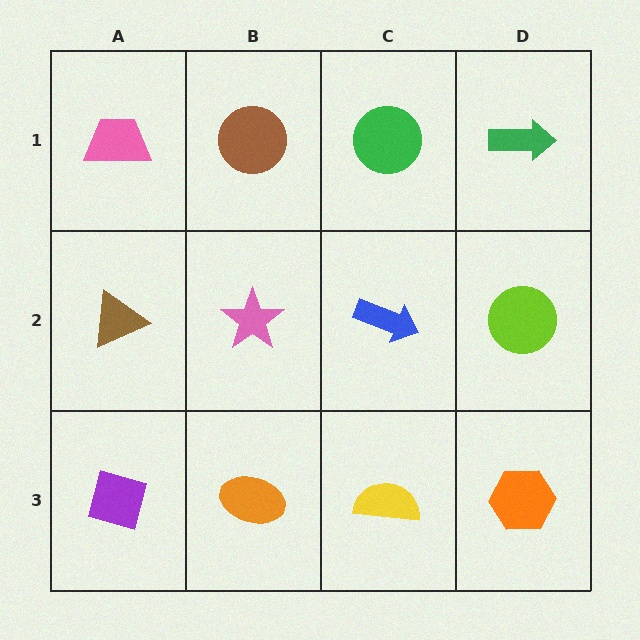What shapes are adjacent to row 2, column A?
A pink trapezoid (row 1, column A), a purple diamond (row 3, column A), a pink star (row 2, column B).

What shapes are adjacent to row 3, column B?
A pink star (row 2, column B), a purple diamond (row 3, column A), a yellow semicircle (row 3, column C).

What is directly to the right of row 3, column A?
An orange ellipse.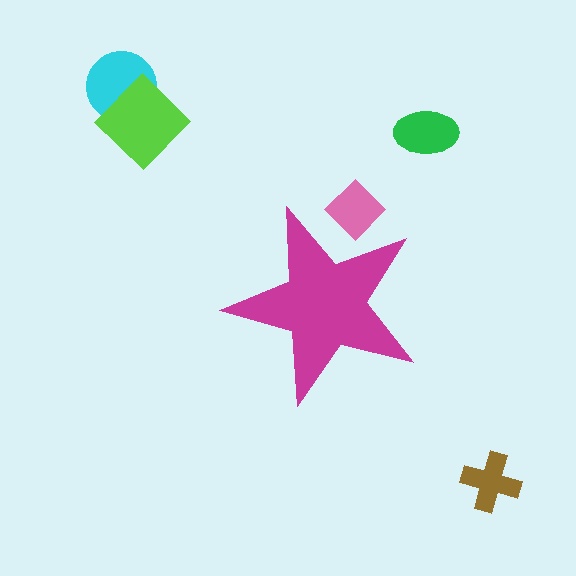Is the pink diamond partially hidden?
Yes, the pink diamond is partially hidden behind the magenta star.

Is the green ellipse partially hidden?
No, the green ellipse is fully visible.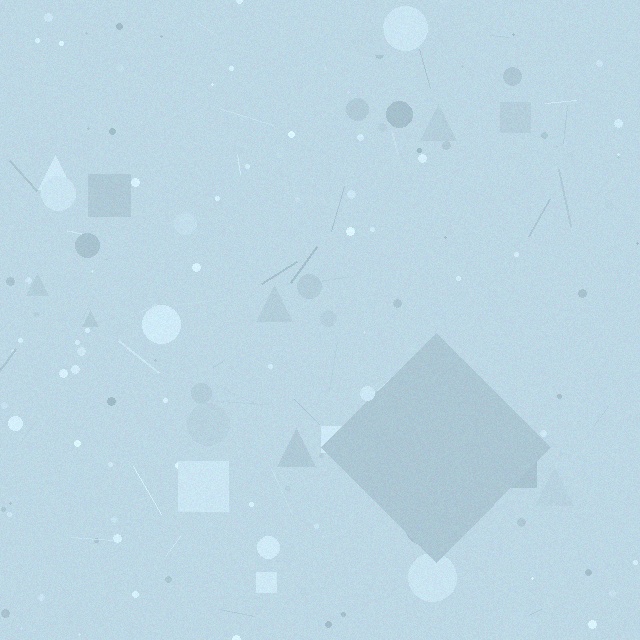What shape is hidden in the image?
A diamond is hidden in the image.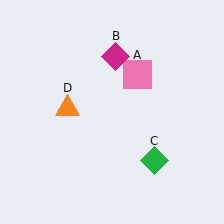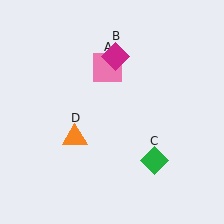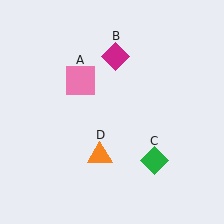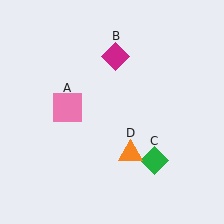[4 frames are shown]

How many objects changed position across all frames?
2 objects changed position: pink square (object A), orange triangle (object D).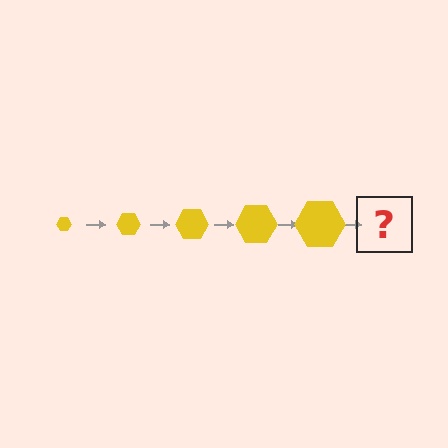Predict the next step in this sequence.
The next step is a yellow hexagon, larger than the previous one.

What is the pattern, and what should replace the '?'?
The pattern is that the hexagon gets progressively larger each step. The '?' should be a yellow hexagon, larger than the previous one.